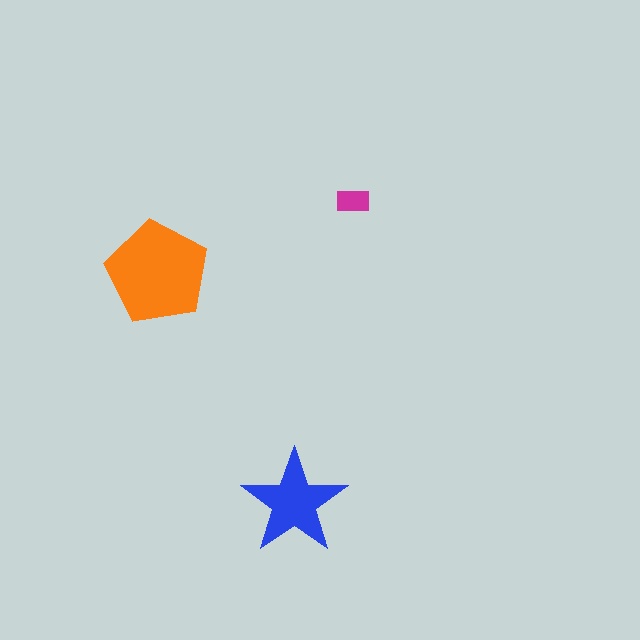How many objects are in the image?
There are 3 objects in the image.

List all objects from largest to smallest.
The orange pentagon, the blue star, the magenta rectangle.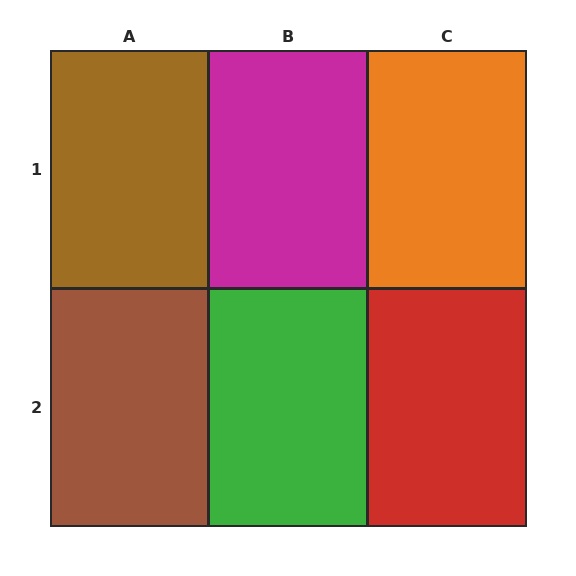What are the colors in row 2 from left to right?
Brown, green, red.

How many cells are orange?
1 cell is orange.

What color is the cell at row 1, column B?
Magenta.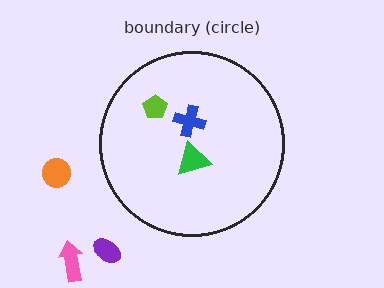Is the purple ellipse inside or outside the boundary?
Outside.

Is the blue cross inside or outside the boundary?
Inside.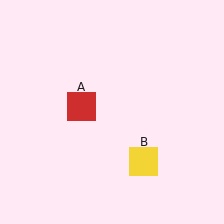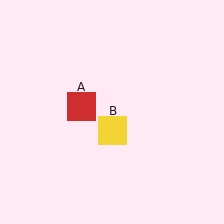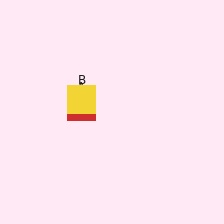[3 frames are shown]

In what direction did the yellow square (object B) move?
The yellow square (object B) moved up and to the left.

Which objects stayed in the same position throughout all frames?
Red square (object A) remained stationary.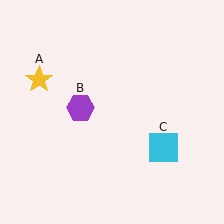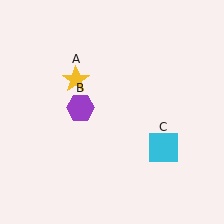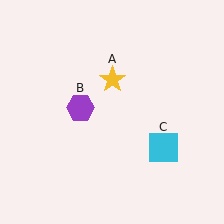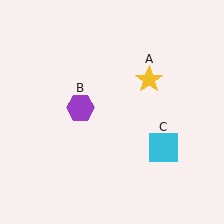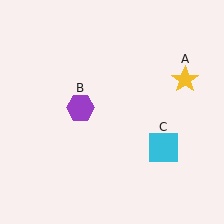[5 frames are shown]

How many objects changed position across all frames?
1 object changed position: yellow star (object A).